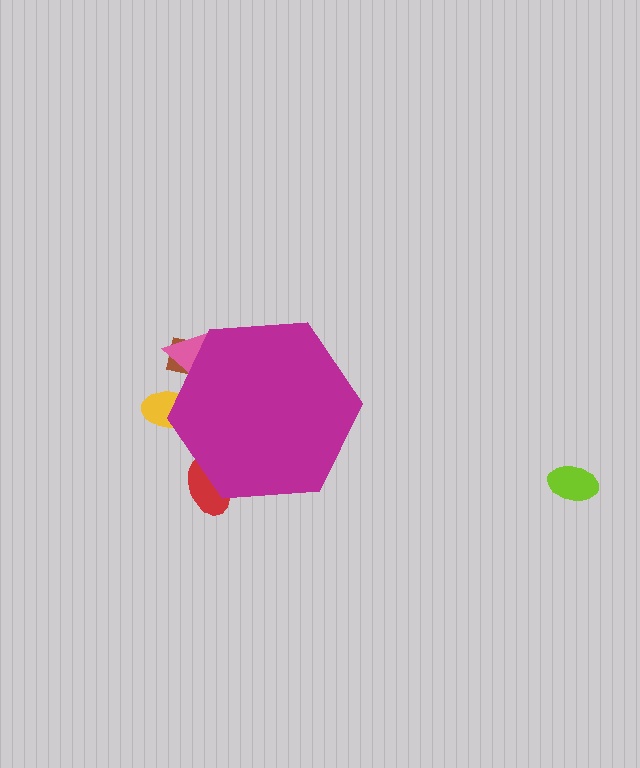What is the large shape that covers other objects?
A magenta hexagon.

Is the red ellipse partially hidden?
Yes, the red ellipse is partially hidden behind the magenta hexagon.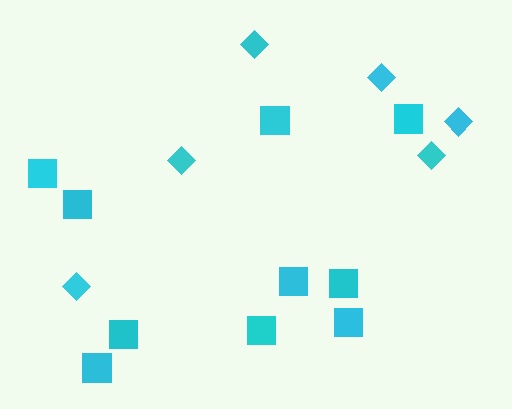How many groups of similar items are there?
There are 2 groups: one group of diamonds (6) and one group of squares (10).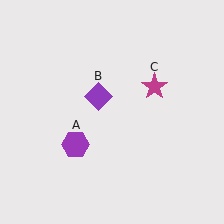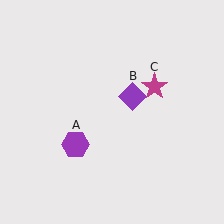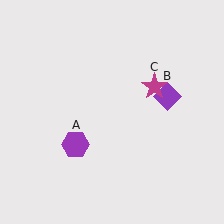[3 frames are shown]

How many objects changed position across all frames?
1 object changed position: purple diamond (object B).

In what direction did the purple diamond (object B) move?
The purple diamond (object B) moved right.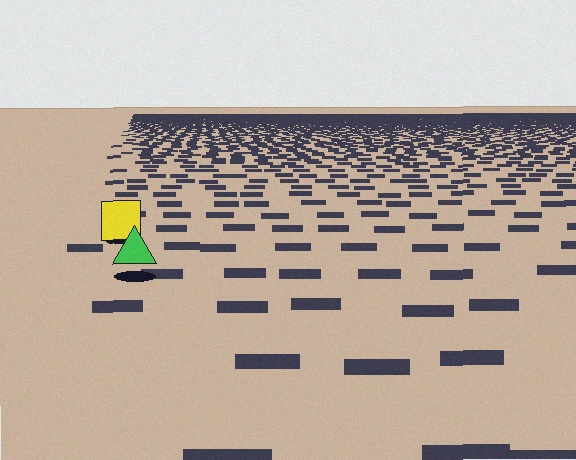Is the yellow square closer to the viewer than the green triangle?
No. The green triangle is closer — you can tell from the texture gradient: the ground texture is coarser near it.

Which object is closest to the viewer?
The green triangle is closest. The texture marks near it are larger and more spread out.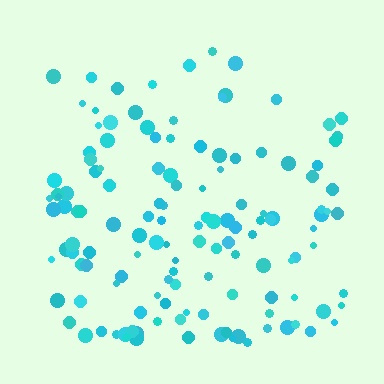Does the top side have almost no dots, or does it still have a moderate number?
Still a moderate number, just noticeably fewer than the bottom.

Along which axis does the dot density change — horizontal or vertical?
Vertical.